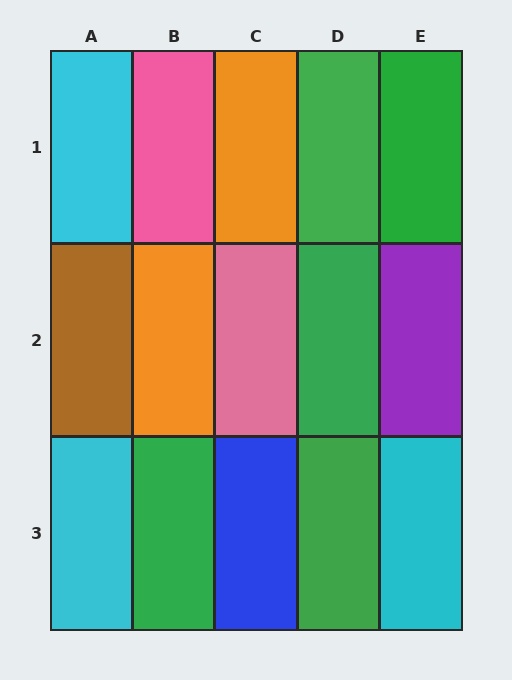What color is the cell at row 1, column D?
Green.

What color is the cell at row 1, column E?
Green.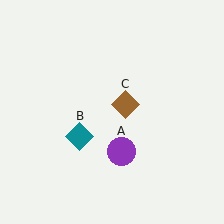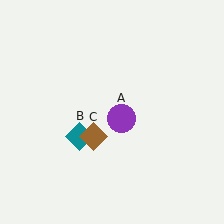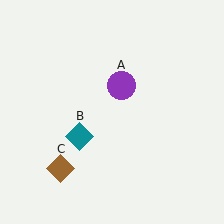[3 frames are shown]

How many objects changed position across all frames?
2 objects changed position: purple circle (object A), brown diamond (object C).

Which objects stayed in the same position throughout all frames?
Teal diamond (object B) remained stationary.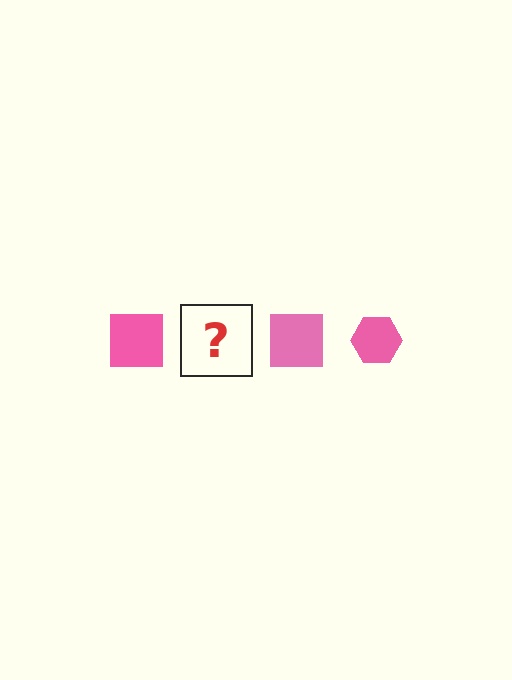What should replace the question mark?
The question mark should be replaced with a pink hexagon.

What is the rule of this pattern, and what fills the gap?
The rule is that the pattern cycles through square, hexagon shapes in pink. The gap should be filled with a pink hexagon.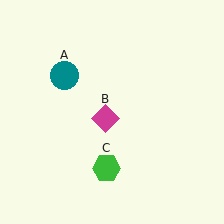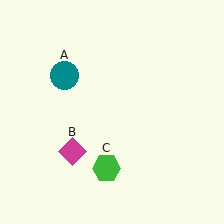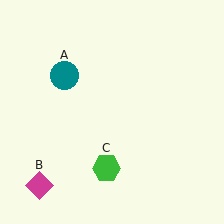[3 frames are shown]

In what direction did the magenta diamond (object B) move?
The magenta diamond (object B) moved down and to the left.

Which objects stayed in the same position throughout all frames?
Teal circle (object A) and green hexagon (object C) remained stationary.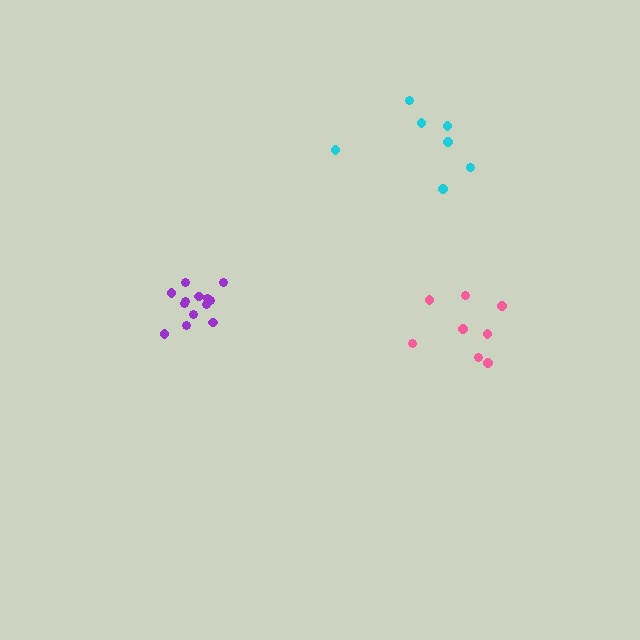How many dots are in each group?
Group 1: 13 dots, Group 2: 8 dots, Group 3: 7 dots (28 total).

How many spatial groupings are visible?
There are 3 spatial groupings.